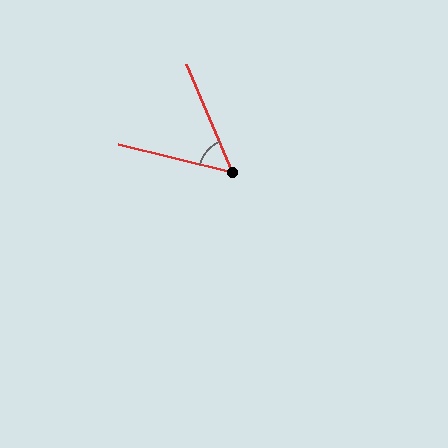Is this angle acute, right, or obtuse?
It is acute.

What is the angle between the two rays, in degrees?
Approximately 53 degrees.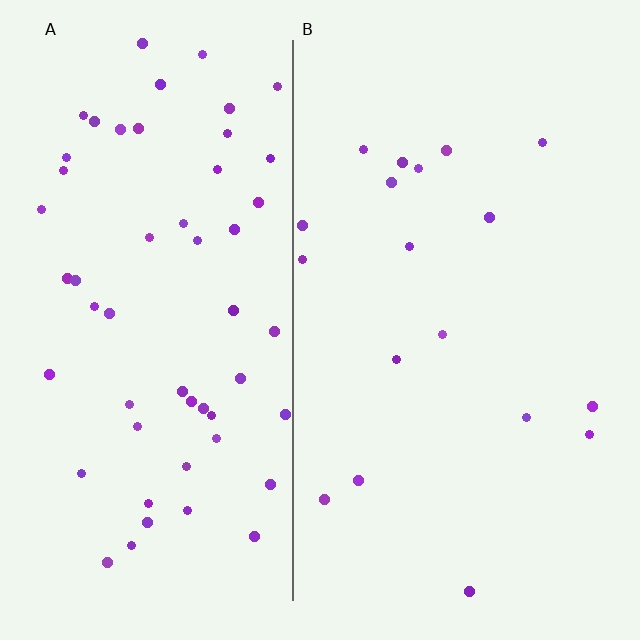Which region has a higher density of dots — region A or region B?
A (the left).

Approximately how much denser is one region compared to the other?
Approximately 3.1× — region A over region B.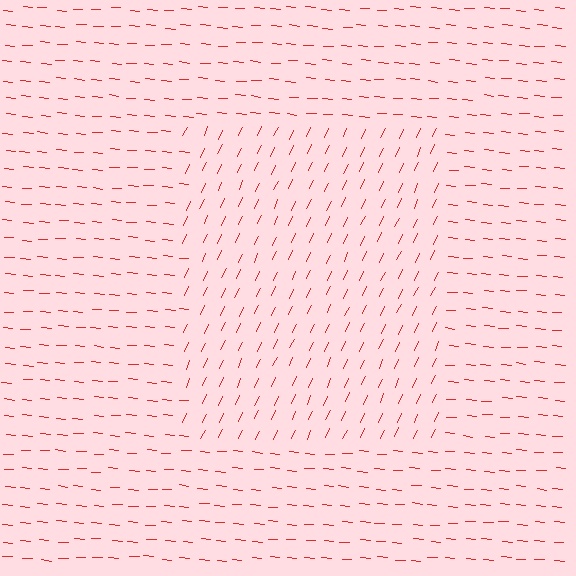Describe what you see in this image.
The image is filled with small red line segments. A rectangle region in the image has lines oriented differently from the surrounding lines, creating a visible texture boundary.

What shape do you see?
I see a rectangle.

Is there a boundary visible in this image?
Yes, there is a texture boundary formed by a change in line orientation.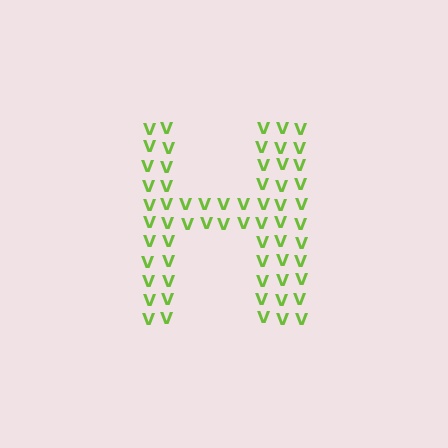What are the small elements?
The small elements are letter V's.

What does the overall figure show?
The overall figure shows the letter H.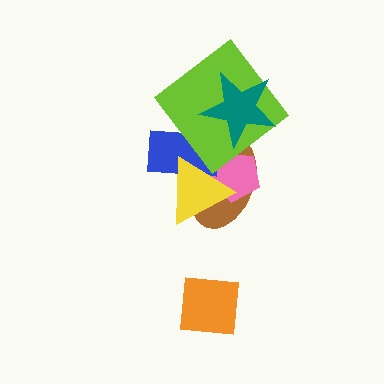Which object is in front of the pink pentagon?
The yellow triangle is in front of the pink pentagon.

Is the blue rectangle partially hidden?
Yes, it is partially covered by another shape.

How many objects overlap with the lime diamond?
3 objects overlap with the lime diamond.